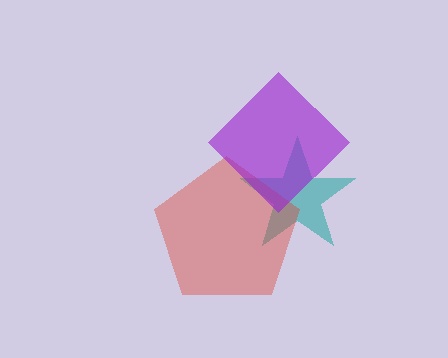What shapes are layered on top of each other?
The layered shapes are: a teal star, a red pentagon, a purple diamond.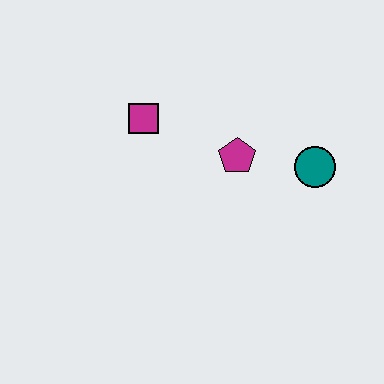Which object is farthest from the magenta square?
The teal circle is farthest from the magenta square.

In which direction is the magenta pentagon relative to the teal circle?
The magenta pentagon is to the left of the teal circle.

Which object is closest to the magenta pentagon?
The teal circle is closest to the magenta pentagon.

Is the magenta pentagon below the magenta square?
Yes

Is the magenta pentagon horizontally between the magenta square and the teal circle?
Yes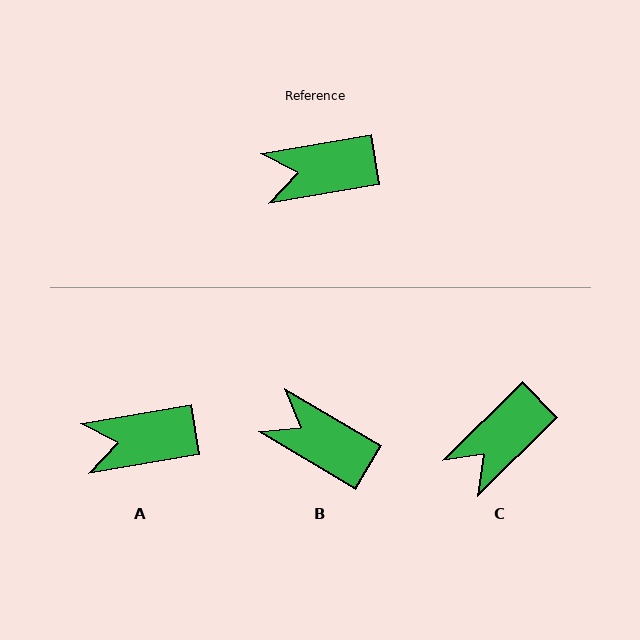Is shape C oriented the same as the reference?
No, it is off by about 35 degrees.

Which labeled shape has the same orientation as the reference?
A.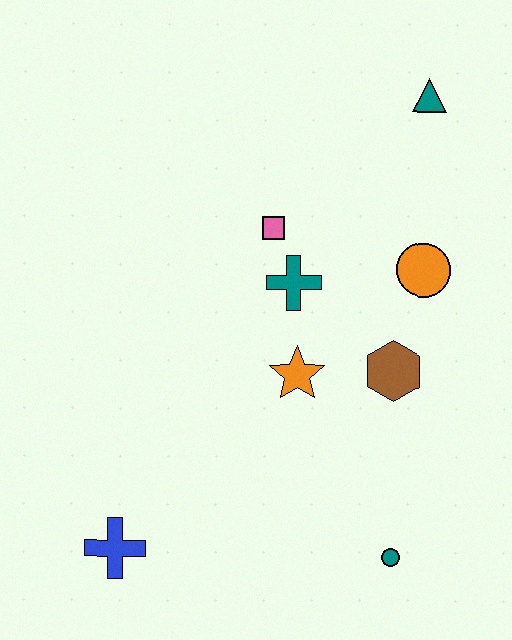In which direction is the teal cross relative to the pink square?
The teal cross is below the pink square.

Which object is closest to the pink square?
The teal cross is closest to the pink square.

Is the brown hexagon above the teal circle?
Yes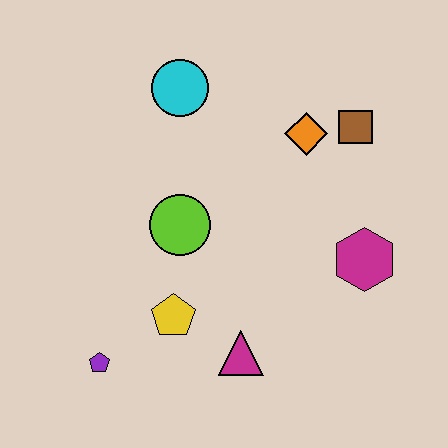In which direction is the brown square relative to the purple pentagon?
The brown square is to the right of the purple pentagon.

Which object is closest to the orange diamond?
The brown square is closest to the orange diamond.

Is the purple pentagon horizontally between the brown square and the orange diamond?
No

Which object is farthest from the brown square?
The purple pentagon is farthest from the brown square.